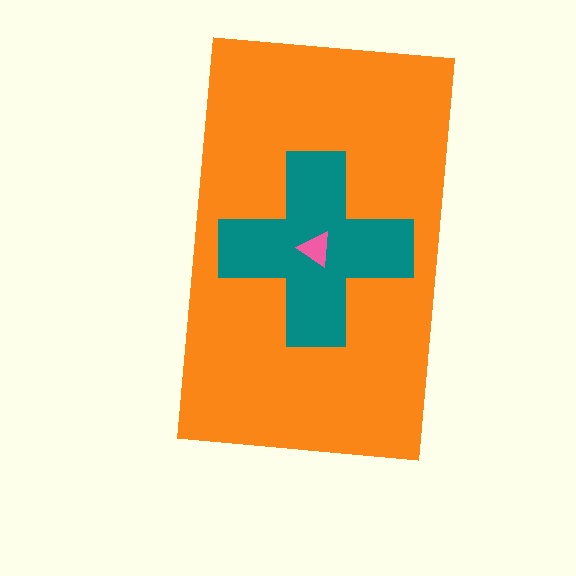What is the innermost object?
The pink triangle.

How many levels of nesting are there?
3.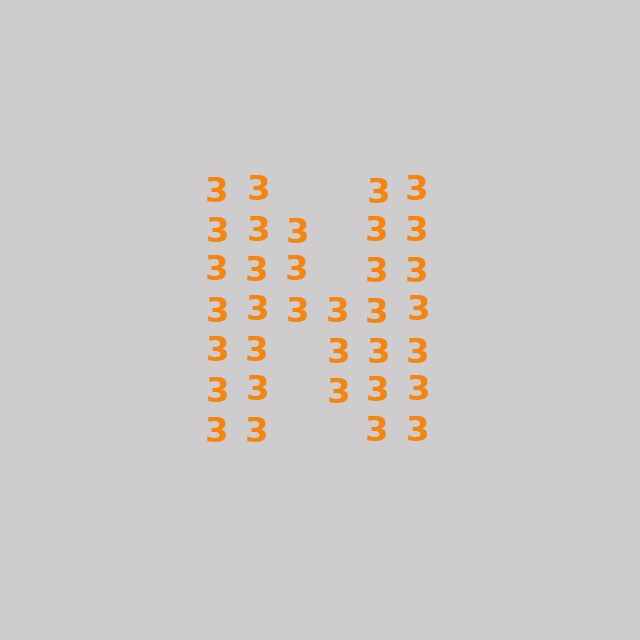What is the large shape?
The large shape is the letter N.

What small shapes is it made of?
It is made of small digit 3's.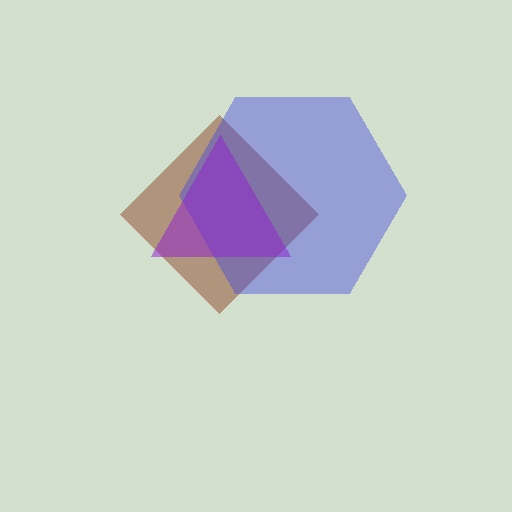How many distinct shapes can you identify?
There are 3 distinct shapes: a brown diamond, a blue hexagon, a purple triangle.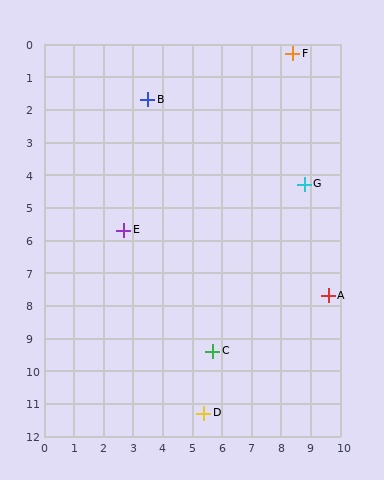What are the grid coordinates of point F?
Point F is at approximately (8.4, 0.3).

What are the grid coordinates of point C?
Point C is at approximately (5.7, 9.4).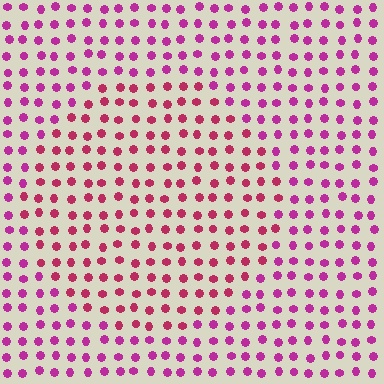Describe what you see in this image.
The image is filled with small magenta elements in a uniform arrangement. A circle-shaped region is visible where the elements are tinted to a slightly different hue, forming a subtle color boundary.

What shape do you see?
I see a circle.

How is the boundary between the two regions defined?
The boundary is defined purely by a slight shift in hue (about 26 degrees). Spacing, size, and orientation are identical on both sides.